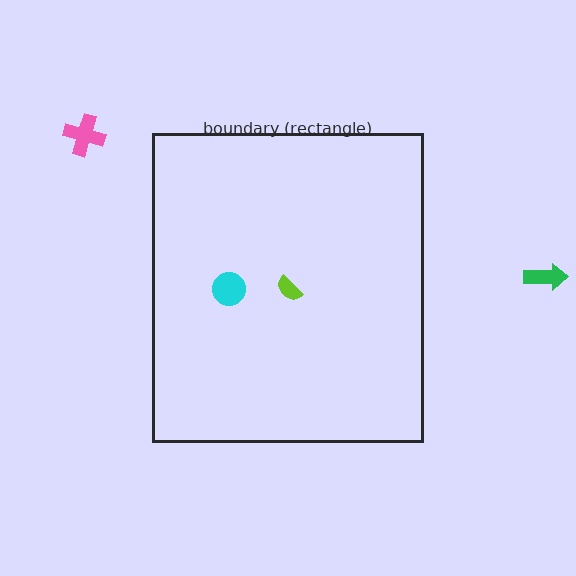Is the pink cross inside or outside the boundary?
Outside.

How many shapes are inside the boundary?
2 inside, 2 outside.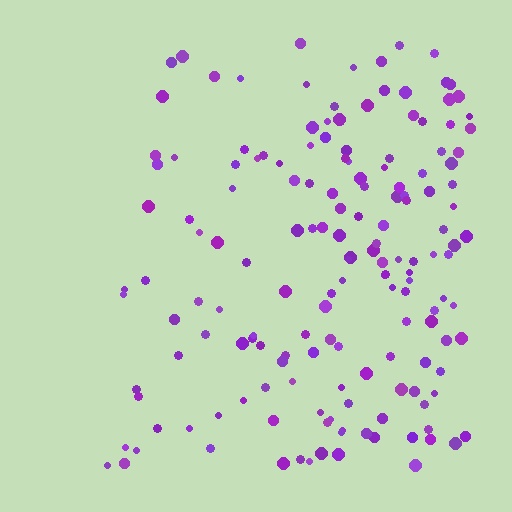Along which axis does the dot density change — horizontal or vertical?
Horizontal.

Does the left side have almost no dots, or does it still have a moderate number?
Still a moderate number, just noticeably fewer than the right.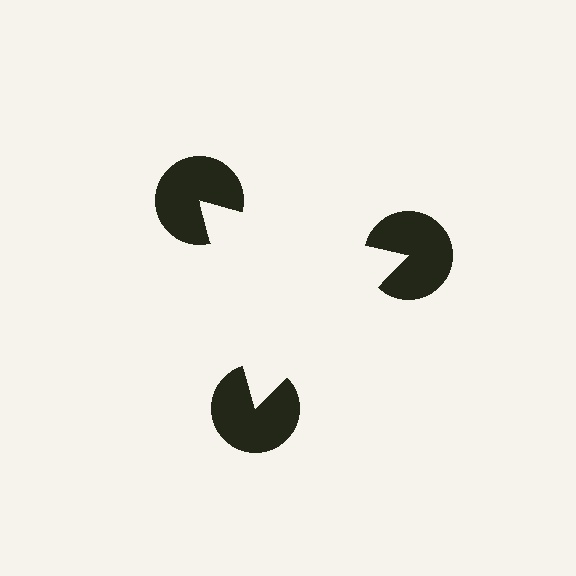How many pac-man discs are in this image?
There are 3 — one at each vertex of the illusory triangle.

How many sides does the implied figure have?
3 sides.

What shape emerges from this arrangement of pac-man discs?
An illusory triangle — its edges are inferred from the aligned wedge cuts in the pac-man discs, not physically drawn.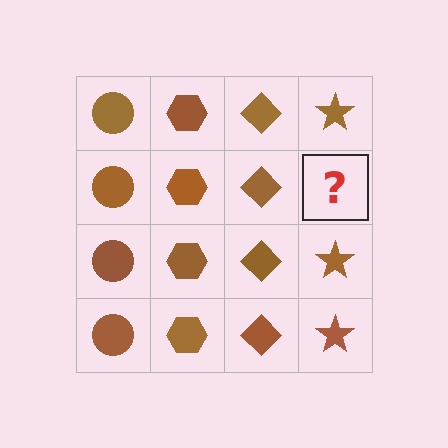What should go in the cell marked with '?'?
The missing cell should contain a brown star.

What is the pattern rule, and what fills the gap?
The rule is that each column has a consistent shape. The gap should be filled with a brown star.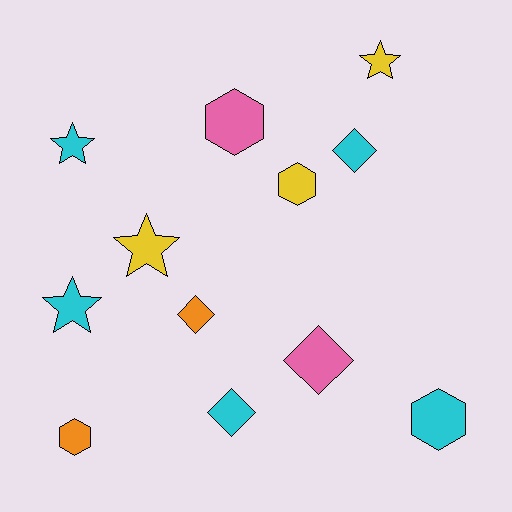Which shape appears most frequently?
Diamond, with 4 objects.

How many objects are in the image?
There are 12 objects.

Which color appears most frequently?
Cyan, with 5 objects.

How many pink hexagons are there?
There is 1 pink hexagon.